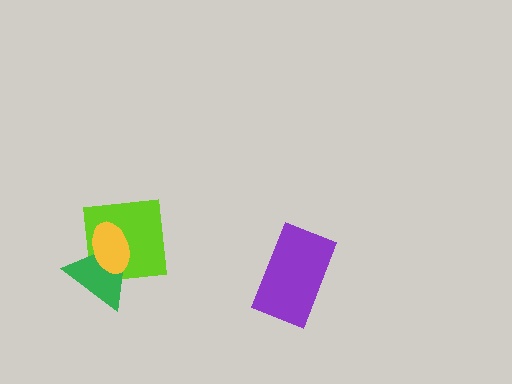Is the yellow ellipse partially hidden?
No, no other shape covers it.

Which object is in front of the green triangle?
The yellow ellipse is in front of the green triangle.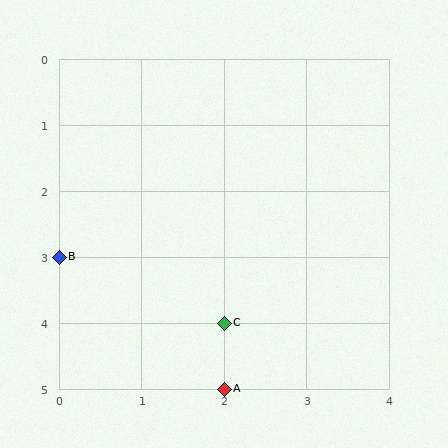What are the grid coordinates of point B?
Point B is at grid coordinates (0, 3).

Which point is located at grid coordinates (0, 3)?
Point B is at (0, 3).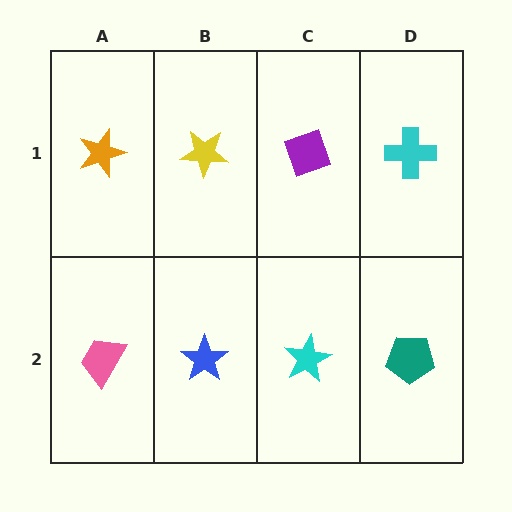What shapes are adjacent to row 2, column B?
A yellow star (row 1, column B), a pink trapezoid (row 2, column A), a cyan star (row 2, column C).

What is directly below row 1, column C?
A cyan star.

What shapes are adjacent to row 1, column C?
A cyan star (row 2, column C), a yellow star (row 1, column B), a cyan cross (row 1, column D).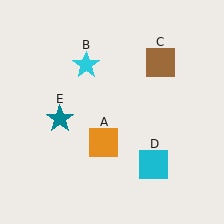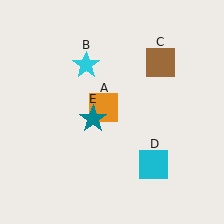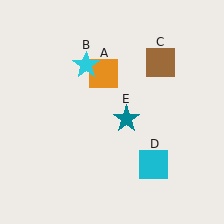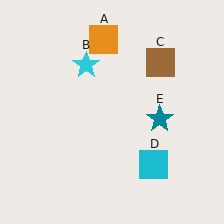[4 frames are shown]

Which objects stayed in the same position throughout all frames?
Cyan star (object B) and brown square (object C) and cyan square (object D) remained stationary.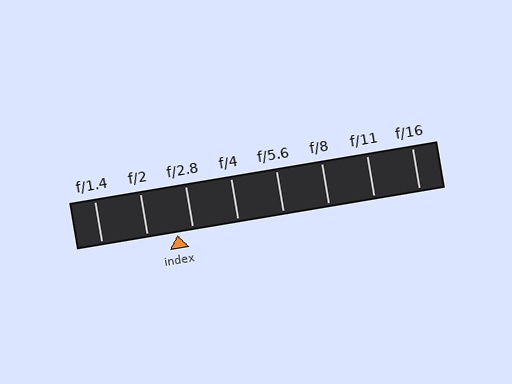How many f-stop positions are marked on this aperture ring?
There are 8 f-stop positions marked.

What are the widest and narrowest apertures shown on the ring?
The widest aperture shown is f/1.4 and the narrowest is f/16.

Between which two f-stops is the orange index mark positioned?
The index mark is between f/2 and f/2.8.